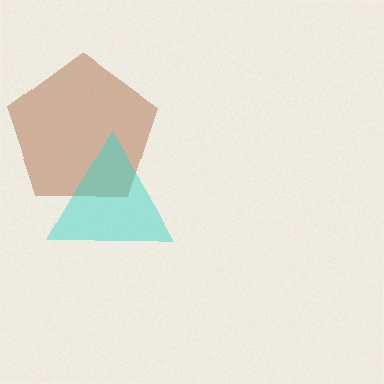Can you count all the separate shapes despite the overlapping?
Yes, there are 2 separate shapes.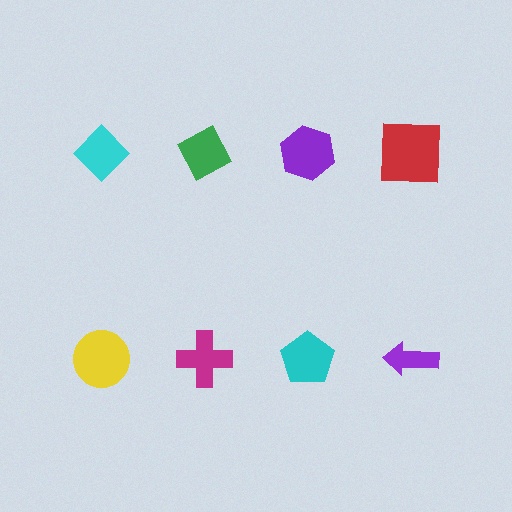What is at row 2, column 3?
A cyan pentagon.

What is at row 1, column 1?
A cyan diamond.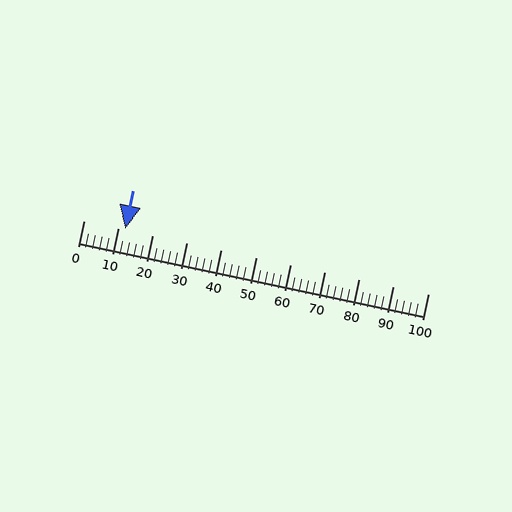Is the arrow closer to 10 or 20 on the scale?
The arrow is closer to 10.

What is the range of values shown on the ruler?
The ruler shows values from 0 to 100.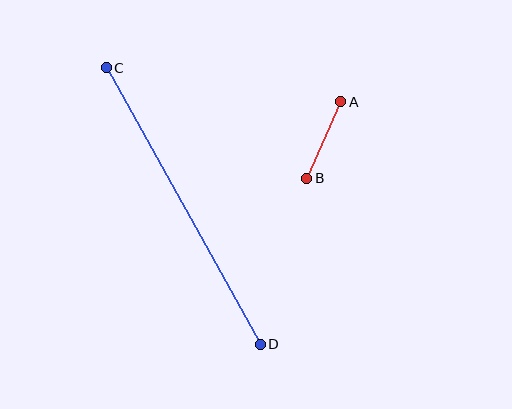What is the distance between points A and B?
The distance is approximately 83 pixels.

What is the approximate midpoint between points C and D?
The midpoint is at approximately (183, 206) pixels.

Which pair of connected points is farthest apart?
Points C and D are farthest apart.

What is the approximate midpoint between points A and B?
The midpoint is at approximately (324, 140) pixels.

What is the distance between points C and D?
The distance is approximately 317 pixels.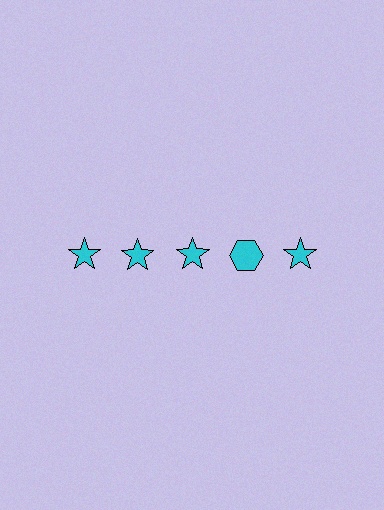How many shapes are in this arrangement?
There are 5 shapes arranged in a grid pattern.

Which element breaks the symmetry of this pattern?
The cyan hexagon in the top row, second from right column breaks the symmetry. All other shapes are cyan stars.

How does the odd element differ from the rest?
It has a different shape: hexagon instead of star.